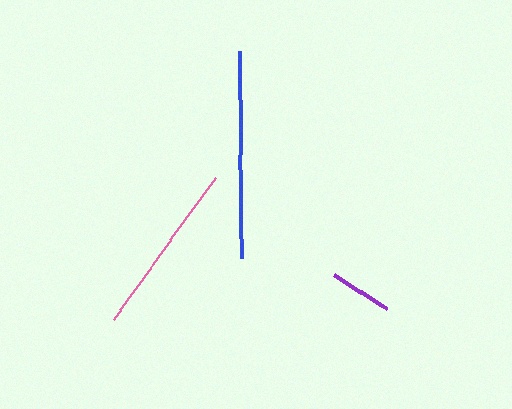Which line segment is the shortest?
The purple line is the shortest at approximately 62 pixels.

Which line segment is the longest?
The blue line is the longest at approximately 208 pixels.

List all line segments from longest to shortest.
From longest to shortest: blue, pink, purple.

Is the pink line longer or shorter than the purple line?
The pink line is longer than the purple line.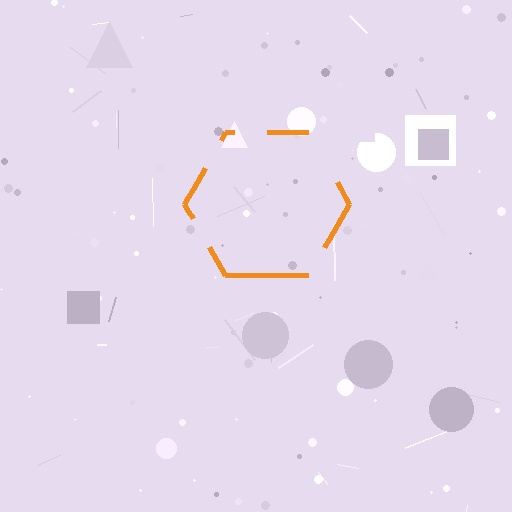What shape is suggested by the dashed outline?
The dashed outline suggests a hexagon.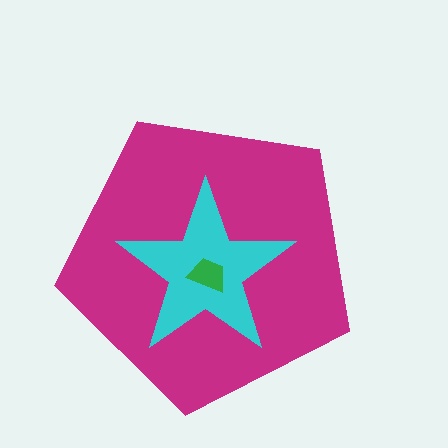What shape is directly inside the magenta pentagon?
The cyan star.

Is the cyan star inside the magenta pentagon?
Yes.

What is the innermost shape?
The green trapezoid.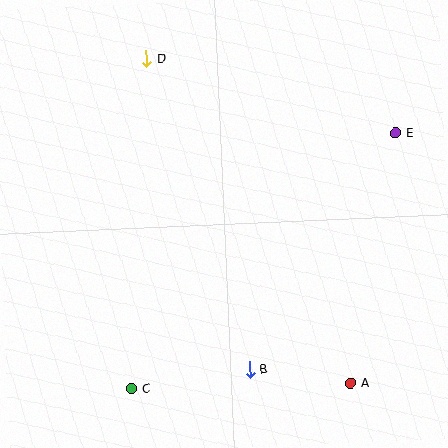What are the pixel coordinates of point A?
Point A is at (351, 383).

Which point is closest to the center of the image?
Point B at (249, 370) is closest to the center.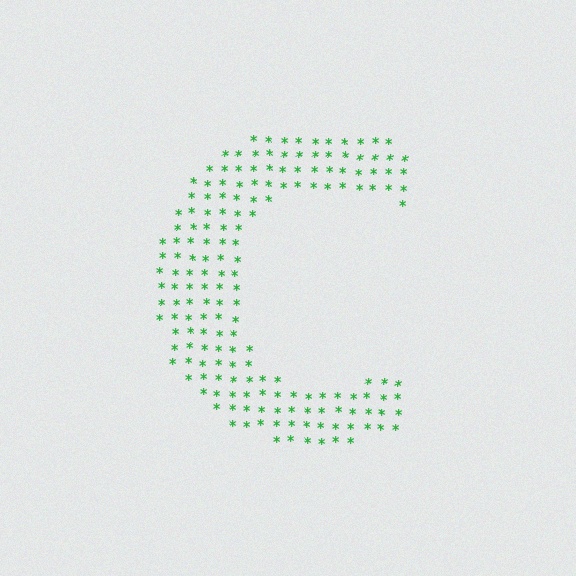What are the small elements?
The small elements are asterisks.